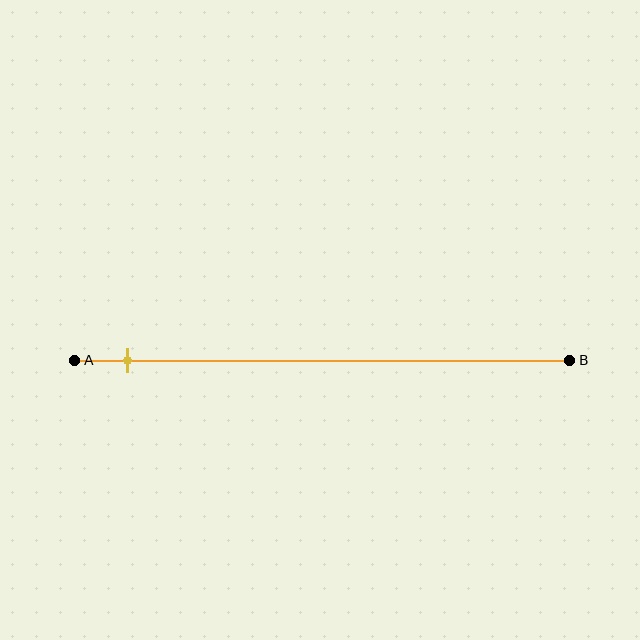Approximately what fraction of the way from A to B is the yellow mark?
The yellow mark is approximately 10% of the way from A to B.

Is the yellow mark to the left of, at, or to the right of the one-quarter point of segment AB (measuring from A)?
The yellow mark is to the left of the one-quarter point of segment AB.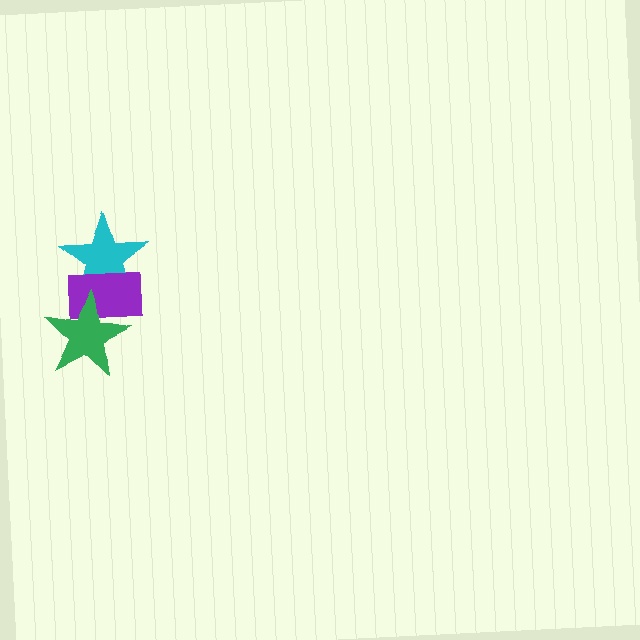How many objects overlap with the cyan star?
2 objects overlap with the cyan star.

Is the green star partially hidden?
No, no other shape covers it.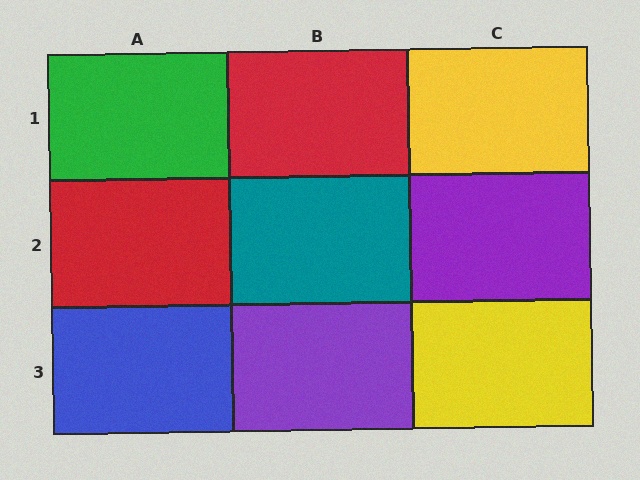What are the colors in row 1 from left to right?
Green, red, yellow.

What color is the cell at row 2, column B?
Teal.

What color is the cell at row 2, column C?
Purple.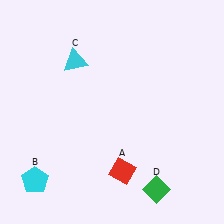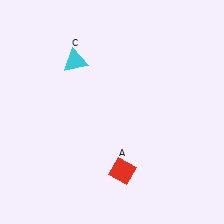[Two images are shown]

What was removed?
The green diamond (D), the cyan pentagon (B) were removed in Image 2.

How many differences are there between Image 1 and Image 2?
There are 2 differences between the two images.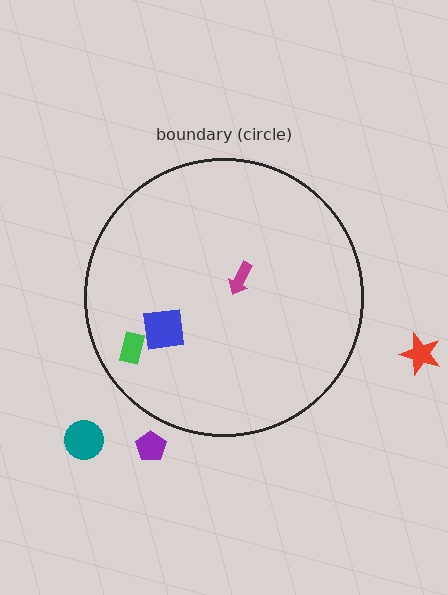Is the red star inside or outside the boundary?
Outside.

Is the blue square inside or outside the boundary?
Inside.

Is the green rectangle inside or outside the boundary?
Inside.